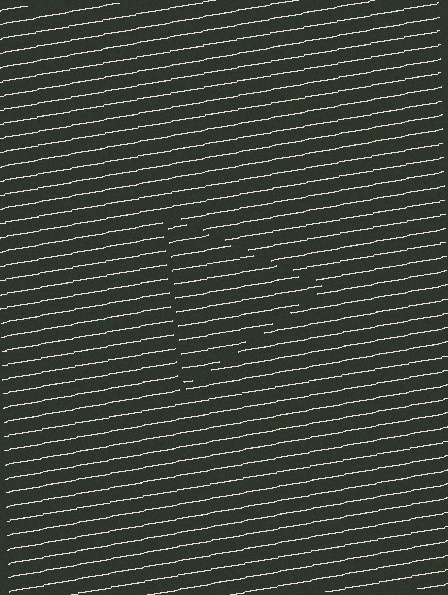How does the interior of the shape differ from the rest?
The interior of the shape contains the same grating, shifted by half a period — the contour is defined by the phase discontinuity where line-ends from the inner and outer gratings abut.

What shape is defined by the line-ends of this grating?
An illusory triangle. The interior of the shape contains the same grating, shifted by half a period — the contour is defined by the phase discontinuity where line-ends from the inner and outer gratings abut.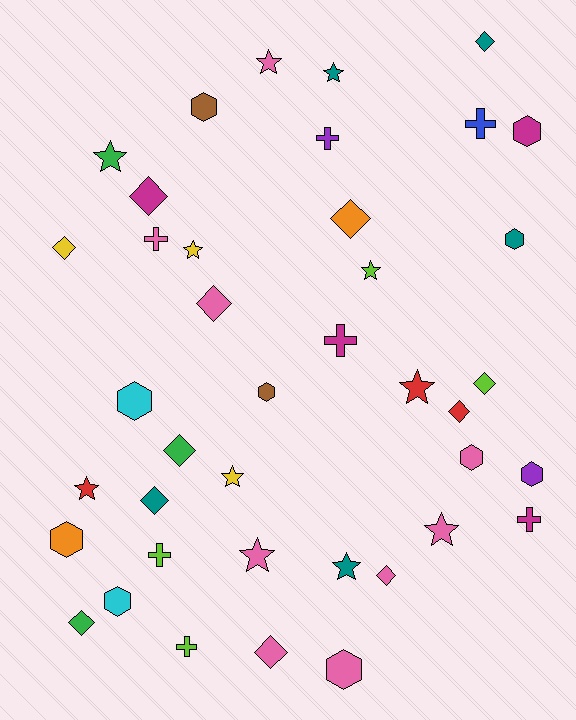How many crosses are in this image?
There are 7 crosses.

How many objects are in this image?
There are 40 objects.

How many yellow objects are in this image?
There are 3 yellow objects.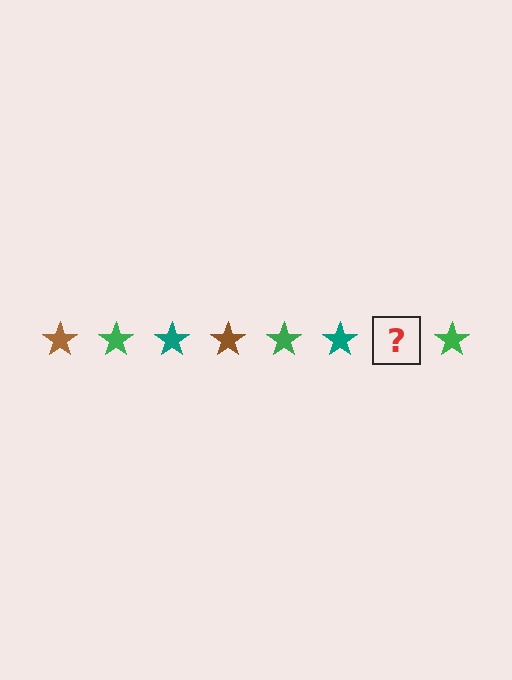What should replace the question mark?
The question mark should be replaced with a brown star.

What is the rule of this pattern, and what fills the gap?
The rule is that the pattern cycles through brown, green, teal stars. The gap should be filled with a brown star.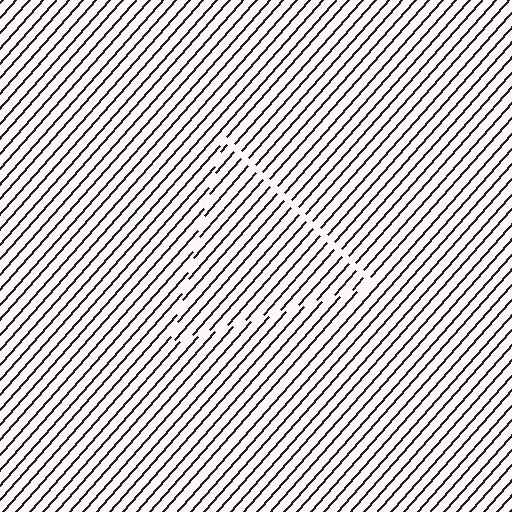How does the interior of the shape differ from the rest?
The interior of the shape contains the same grating, shifted by half a period — the contour is defined by the phase discontinuity where line-ends from the inner and outer gratings abut.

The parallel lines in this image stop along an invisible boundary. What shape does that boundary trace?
An illusory triangle. The interior of the shape contains the same grating, shifted by half a period — the contour is defined by the phase discontinuity where line-ends from the inner and outer gratings abut.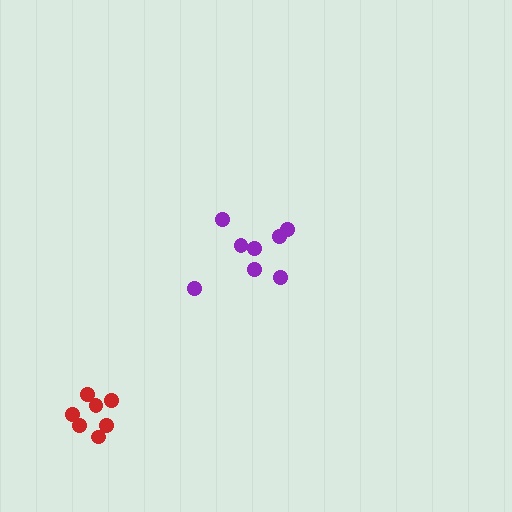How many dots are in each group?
Group 1: 8 dots, Group 2: 7 dots (15 total).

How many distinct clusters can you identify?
There are 2 distinct clusters.